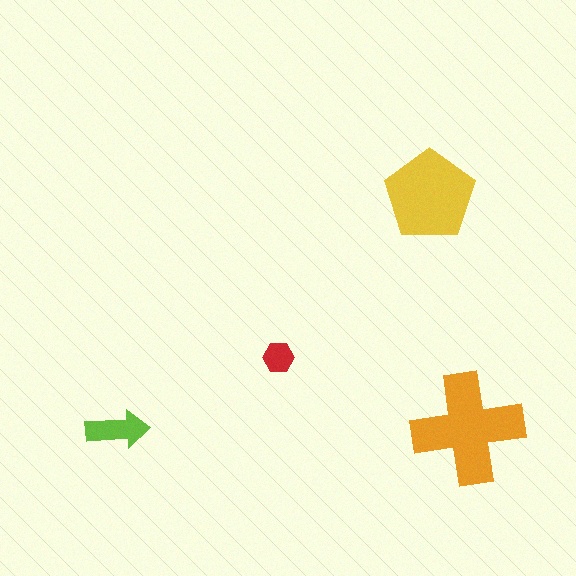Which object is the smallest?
The red hexagon.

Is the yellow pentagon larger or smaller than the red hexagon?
Larger.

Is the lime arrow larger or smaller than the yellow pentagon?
Smaller.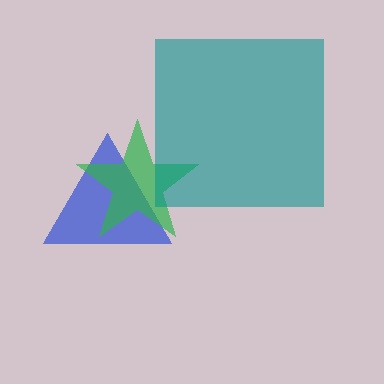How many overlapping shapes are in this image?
There are 3 overlapping shapes in the image.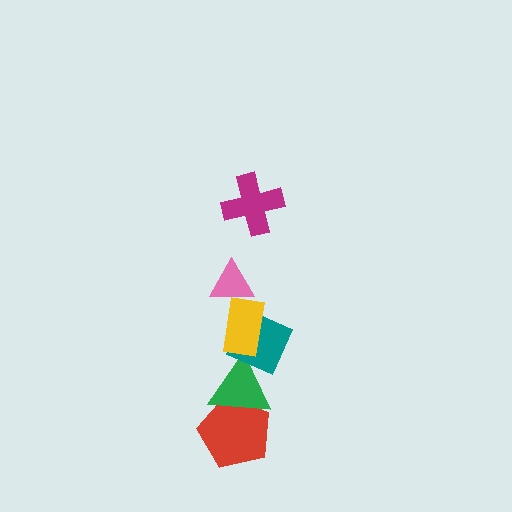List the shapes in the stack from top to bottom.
From top to bottom: the magenta cross, the pink triangle, the yellow rectangle, the teal diamond, the green triangle, the red pentagon.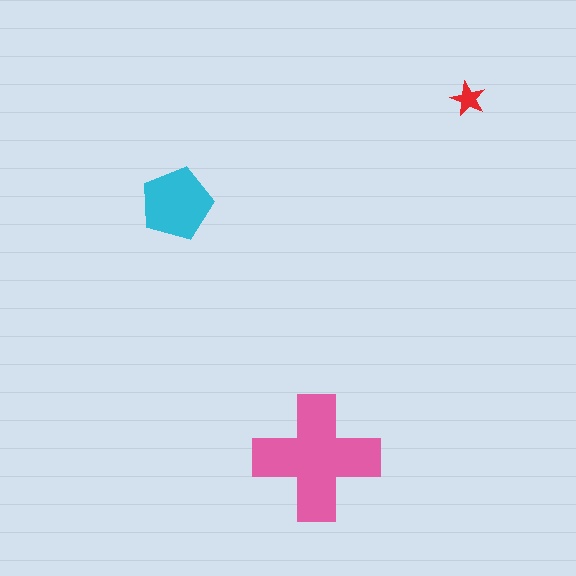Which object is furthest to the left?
The cyan pentagon is leftmost.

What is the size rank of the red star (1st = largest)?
3rd.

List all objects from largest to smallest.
The pink cross, the cyan pentagon, the red star.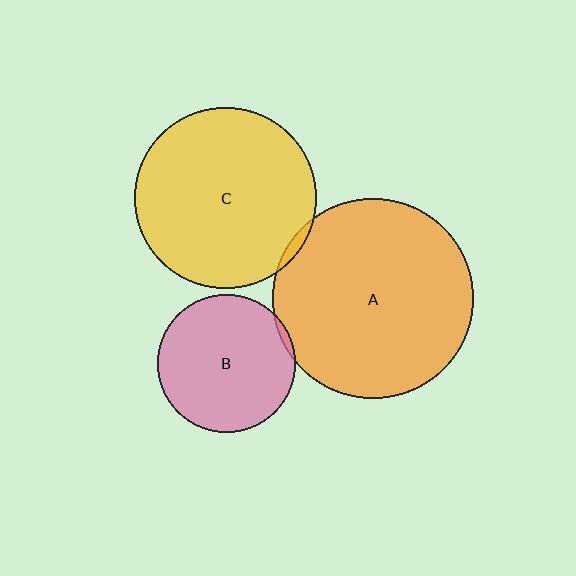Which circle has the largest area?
Circle A (orange).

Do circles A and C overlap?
Yes.